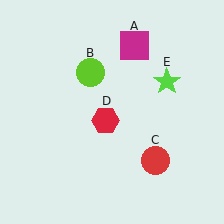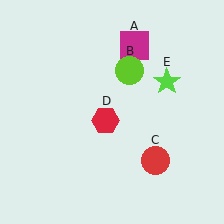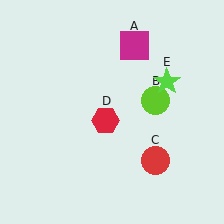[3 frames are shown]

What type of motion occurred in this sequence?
The lime circle (object B) rotated clockwise around the center of the scene.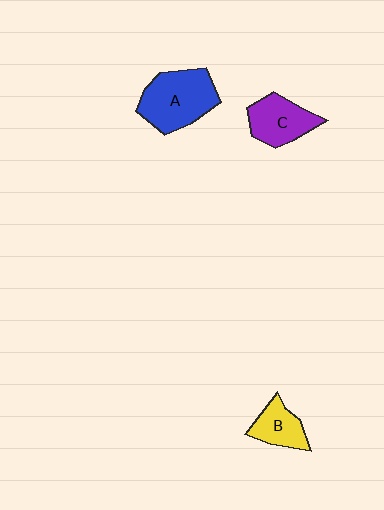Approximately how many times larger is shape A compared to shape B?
Approximately 1.9 times.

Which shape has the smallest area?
Shape B (yellow).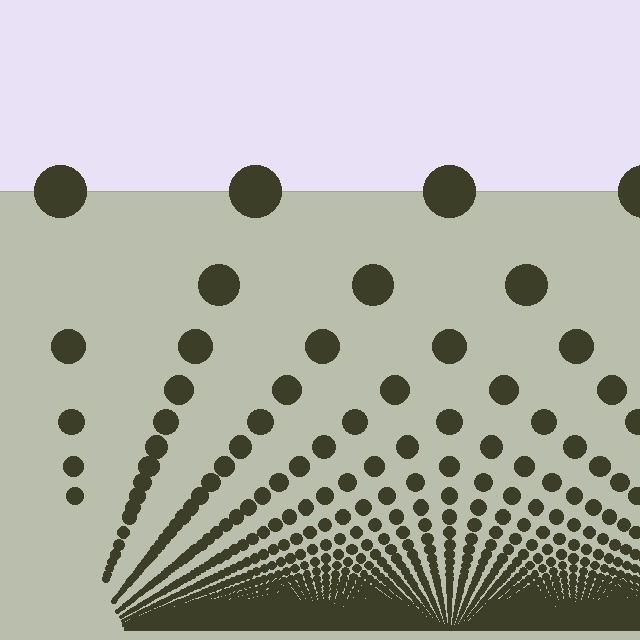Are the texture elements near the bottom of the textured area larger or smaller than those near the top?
Smaller. The gradient is inverted — elements near the bottom are smaller and denser.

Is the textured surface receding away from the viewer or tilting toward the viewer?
The surface appears to tilt toward the viewer. Texture elements get larger and sparser toward the top.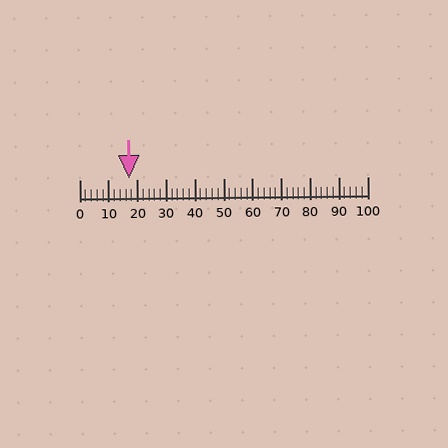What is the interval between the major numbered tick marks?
The major tick marks are spaced 10 units apart.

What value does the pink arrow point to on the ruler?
The pink arrow points to approximately 17.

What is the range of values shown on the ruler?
The ruler shows values from 0 to 100.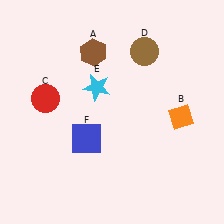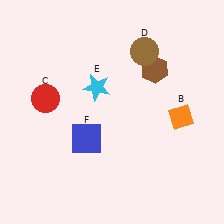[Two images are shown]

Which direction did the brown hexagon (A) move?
The brown hexagon (A) moved right.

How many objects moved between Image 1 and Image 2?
1 object moved between the two images.